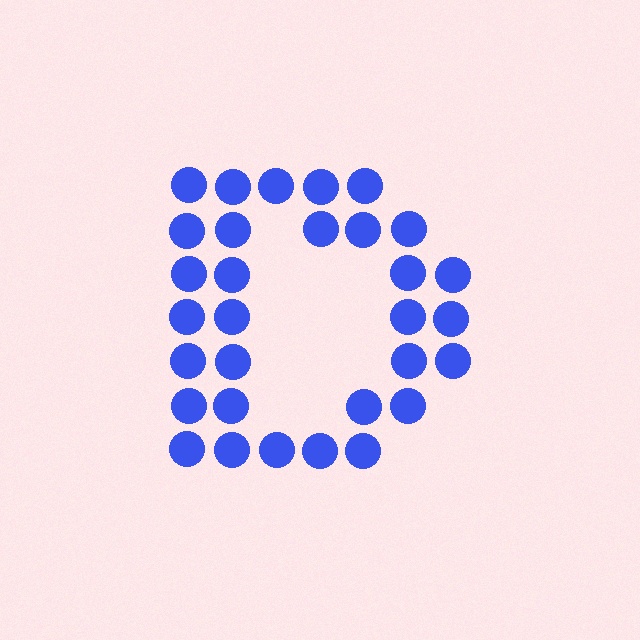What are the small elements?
The small elements are circles.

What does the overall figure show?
The overall figure shows the letter D.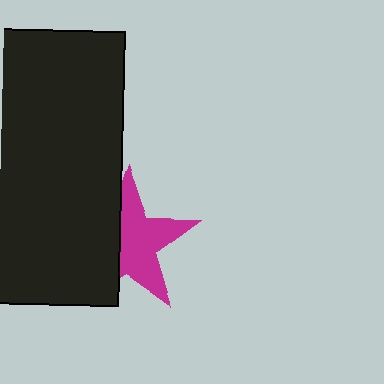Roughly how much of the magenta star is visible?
About half of it is visible (roughly 59%).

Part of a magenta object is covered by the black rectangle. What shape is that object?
It is a star.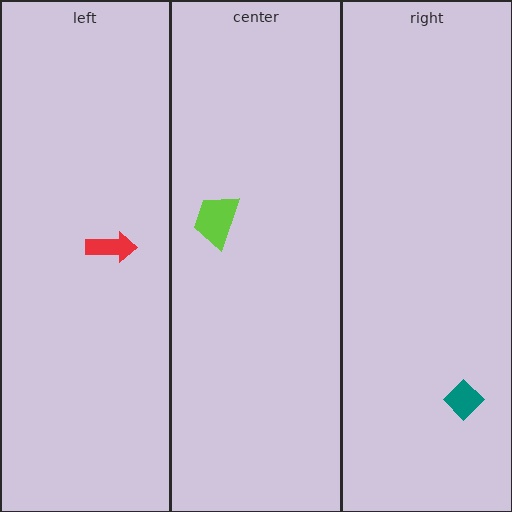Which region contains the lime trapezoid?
The center region.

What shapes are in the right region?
The teal diamond.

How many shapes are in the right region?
1.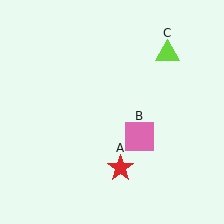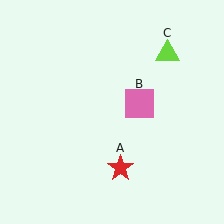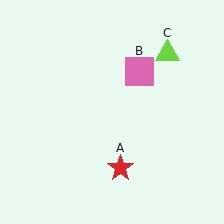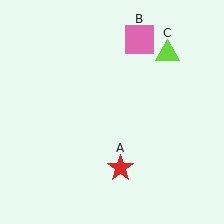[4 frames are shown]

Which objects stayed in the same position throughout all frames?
Red star (object A) and lime triangle (object C) remained stationary.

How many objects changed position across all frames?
1 object changed position: pink square (object B).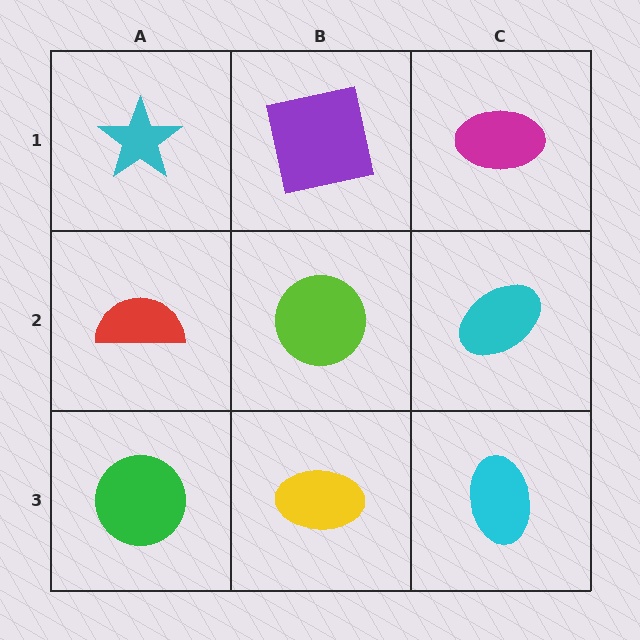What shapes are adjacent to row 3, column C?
A cyan ellipse (row 2, column C), a yellow ellipse (row 3, column B).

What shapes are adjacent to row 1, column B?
A lime circle (row 2, column B), a cyan star (row 1, column A), a magenta ellipse (row 1, column C).